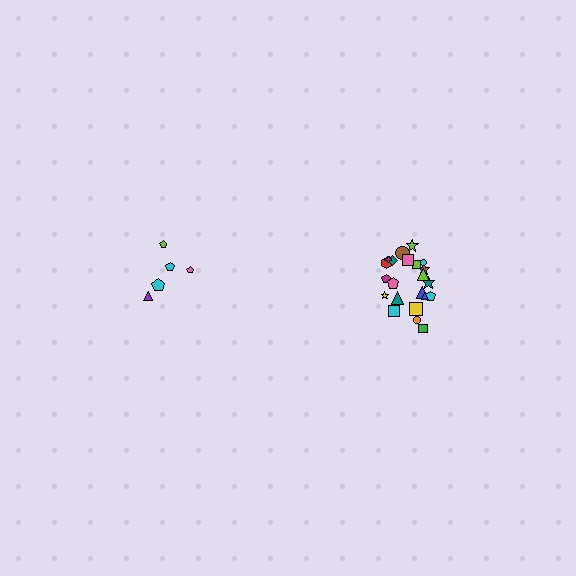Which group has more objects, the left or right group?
The right group.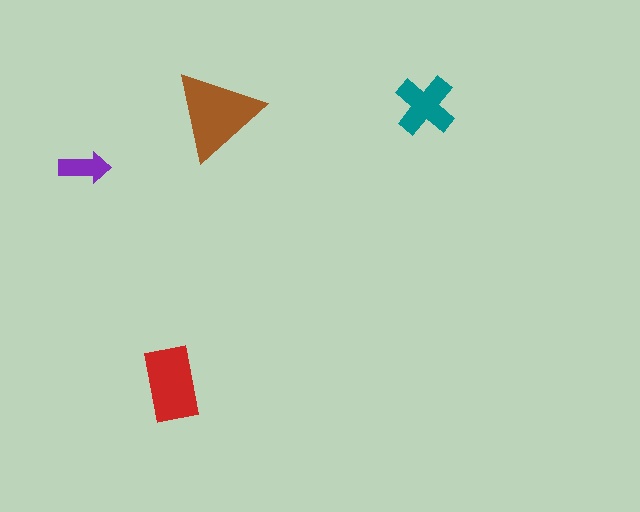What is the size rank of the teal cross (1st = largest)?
3rd.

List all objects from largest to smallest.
The brown triangle, the red rectangle, the teal cross, the purple arrow.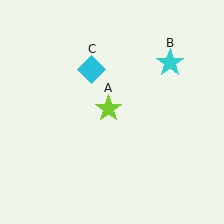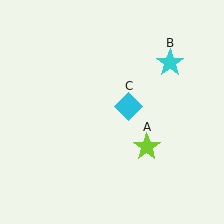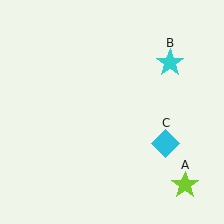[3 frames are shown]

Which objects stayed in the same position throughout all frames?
Cyan star (object B) remained stationary.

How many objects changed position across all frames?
2 objects changed position: lime star (object A), cyan diamond (object C).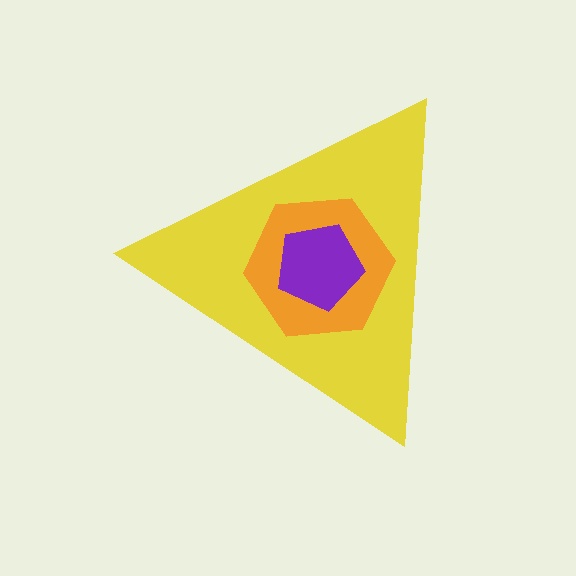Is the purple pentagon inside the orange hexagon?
Yes.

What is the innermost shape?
The purple pentagon.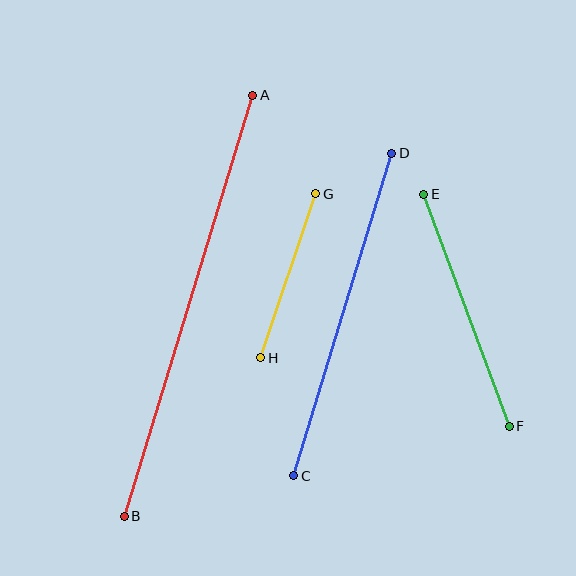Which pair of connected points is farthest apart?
Points A and B are farthest apart.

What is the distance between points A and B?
The distance is approximately 440 pixels.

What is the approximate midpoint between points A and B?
The midpoint is at approximately (188, 306) pixels.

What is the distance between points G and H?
The distance is approximately 173 pixels.